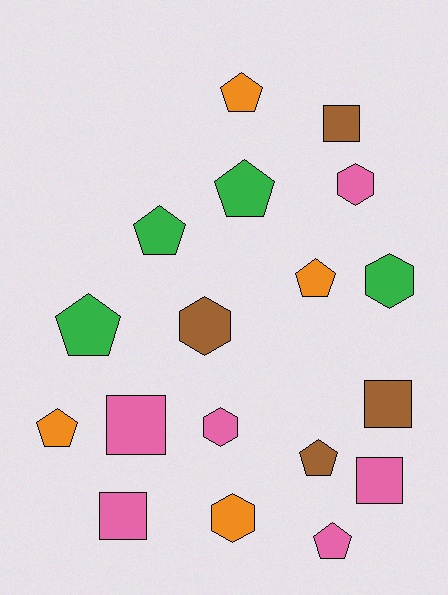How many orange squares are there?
There are no orange squares.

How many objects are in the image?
There are 18 objects.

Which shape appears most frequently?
Pentagon, with 8 objects.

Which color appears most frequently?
Pink, with 6 objects.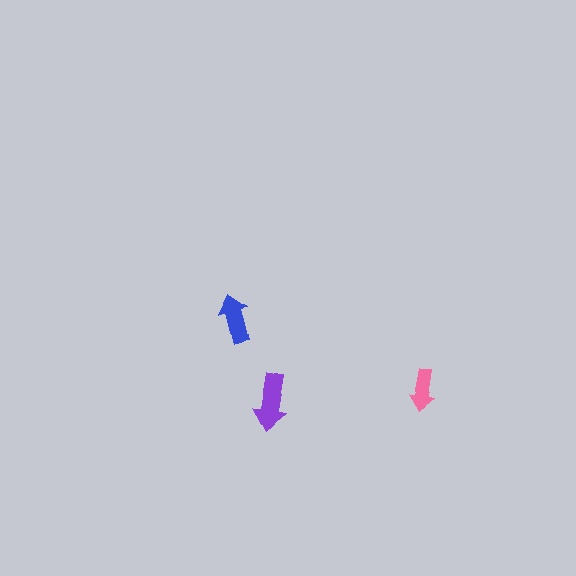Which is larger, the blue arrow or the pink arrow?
The blue one.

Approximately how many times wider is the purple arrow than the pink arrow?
About 1.5 times wider.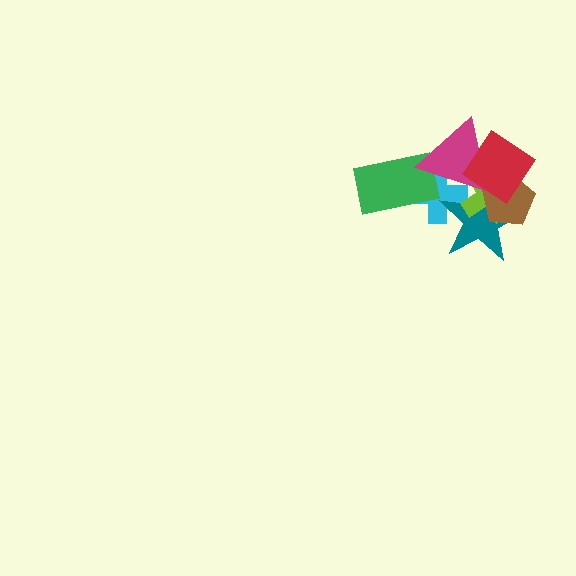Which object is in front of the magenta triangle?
The red diamond is in front of the magenta triangle.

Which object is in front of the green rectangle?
The magenta triangle is in front of the green rectangle.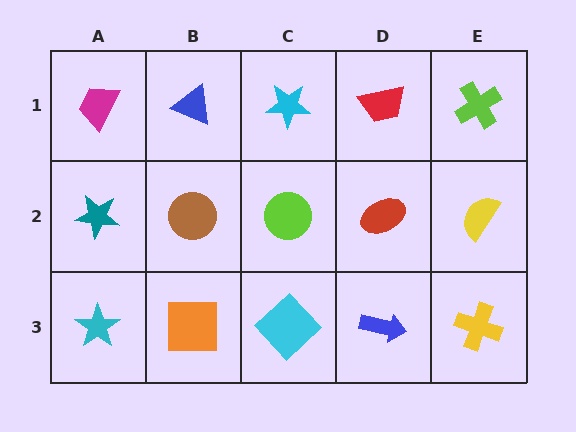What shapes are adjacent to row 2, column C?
A cyan star (row 1, column C), a cyan diamond (row 3, column C), a brown circle (row 2, column B), a red ellipse (row 2, column D).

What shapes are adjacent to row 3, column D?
A red ellipse (row 2, column D), a cyan diamond (row 3, column C), a yellow cross (row 3, column E).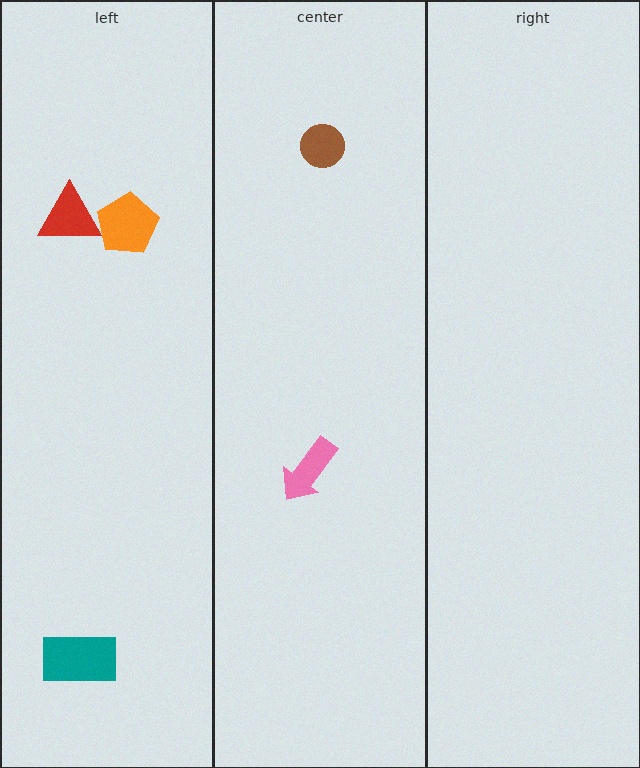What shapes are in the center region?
The pink arrow, the brown circle.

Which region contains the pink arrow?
The center region.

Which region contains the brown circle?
The center region.